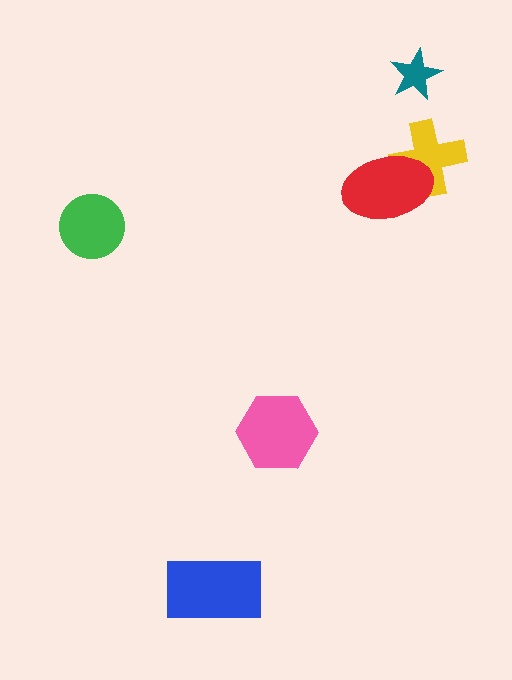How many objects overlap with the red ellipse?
1 object overlaps with the red ellipse.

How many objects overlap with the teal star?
0 objects overlap with the teal star.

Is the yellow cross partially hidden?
Yes, it is partially covered by another shape.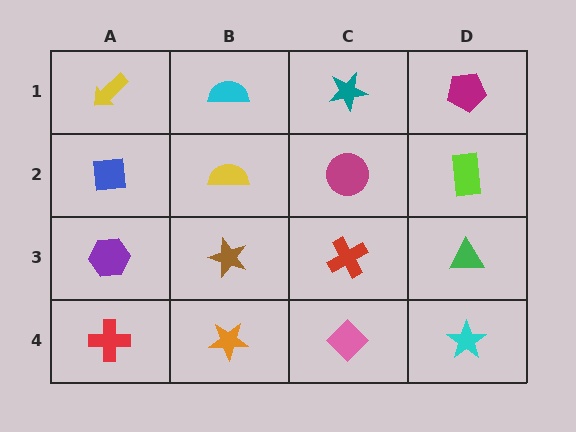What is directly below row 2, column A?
A purple hexagon.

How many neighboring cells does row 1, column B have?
3.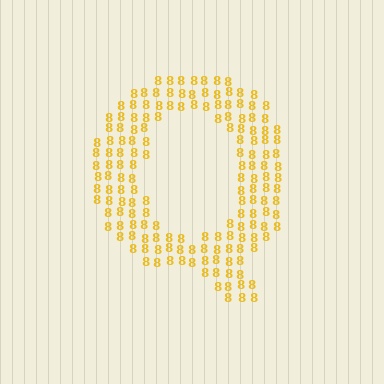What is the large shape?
The large shape is the letter Q.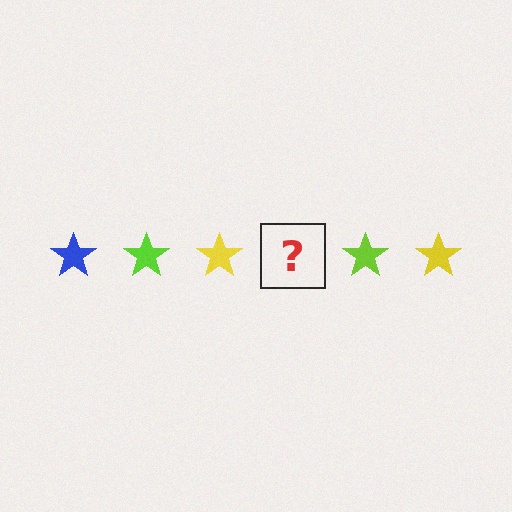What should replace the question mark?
The question mark should be replaced with a blue star.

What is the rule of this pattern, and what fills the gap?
The rule is that the pattern cycles through blue, lime, yellow stars. The gap should be filled with a blue star.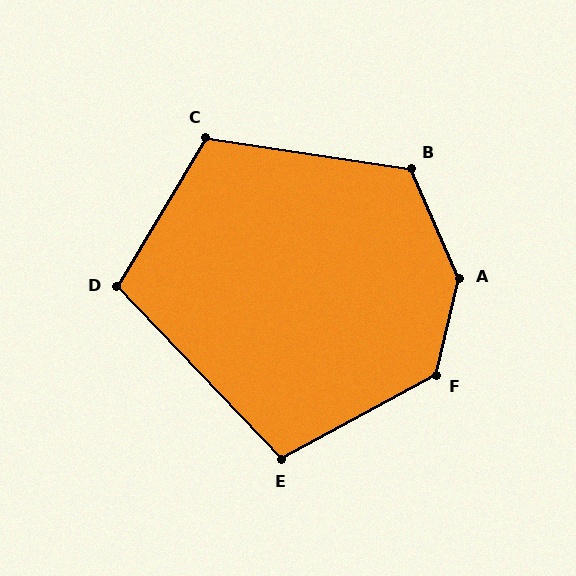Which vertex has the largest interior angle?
A, at approximately 143 degrees.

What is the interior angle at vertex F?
Approximately 132 degrees (obtuse).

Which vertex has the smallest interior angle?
E, at approximately 105 degrees.